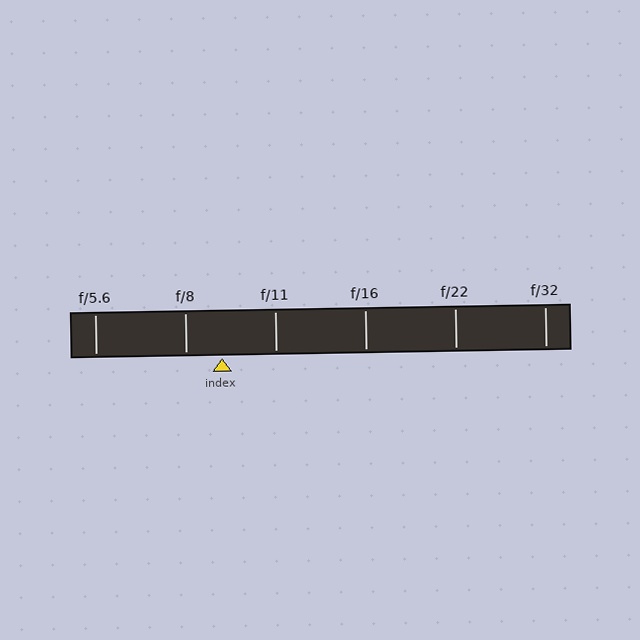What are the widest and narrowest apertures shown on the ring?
The widest aperture shown is f/5.6 and the narrowest is f/32.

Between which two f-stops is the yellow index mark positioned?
The index mark is between f/8 and f/11.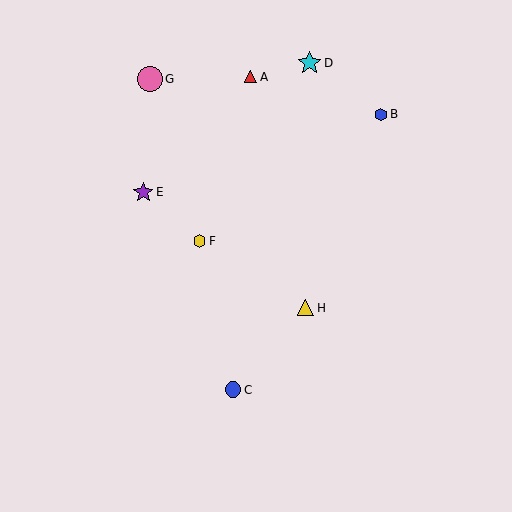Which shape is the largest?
The pink circle (labeled G) is the largest.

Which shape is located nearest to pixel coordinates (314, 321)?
The yellow triangle (labeled H) at (306, 308) is nearest to that location.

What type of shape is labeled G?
Shape G is a pink circle.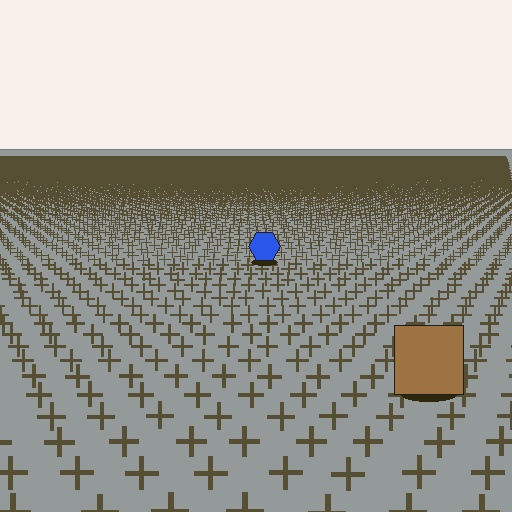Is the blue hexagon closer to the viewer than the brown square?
No. The brown square is closer — you can tell from the texture gradient: the ground texture is coarser near it.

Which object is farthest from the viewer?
The blue hexagon is farthest from the viewer. It appears smaller and the ground texture around it is denser.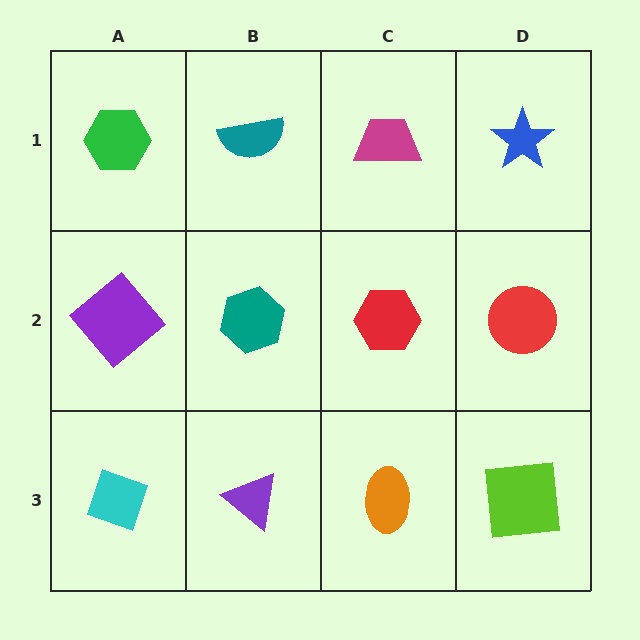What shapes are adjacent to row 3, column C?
A red hexagon (row 2, column C), a purple triangle (row 3, column B), a lime square (row 3, column D).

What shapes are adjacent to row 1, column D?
A red circle (row 2, column D), a magenta trapezoid (row 1, column C).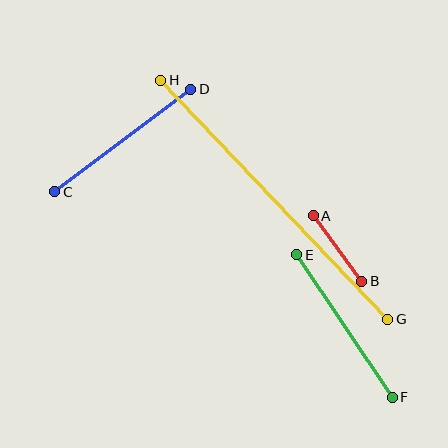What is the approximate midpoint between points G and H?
The midpoint is at approximately (274, 200) pixels.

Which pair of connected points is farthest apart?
Points G and H are farthest apart.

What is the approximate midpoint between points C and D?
The midpoint is at approximately (123, 141) pixels.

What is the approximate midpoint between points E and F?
The midpoint is at approximately (344, 326) pixels.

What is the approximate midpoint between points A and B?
The midpoint is at approximately (337, 249) pixels.